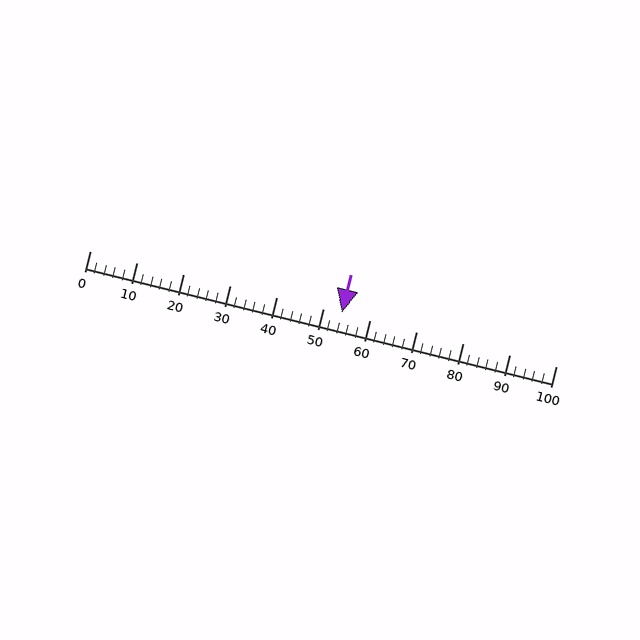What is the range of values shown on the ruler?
The ruler shows values from 0 to 100.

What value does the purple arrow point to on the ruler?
The purple arrow points to approximately 54.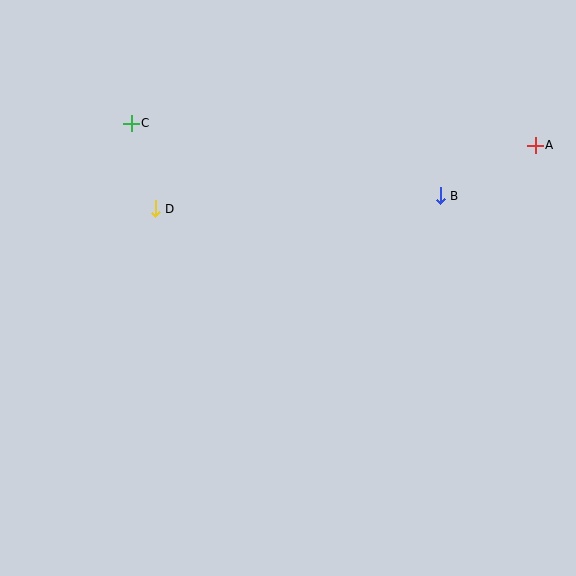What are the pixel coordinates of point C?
Point C is at (131, 123).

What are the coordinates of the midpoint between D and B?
The midpoint between D and B is at (298, 202).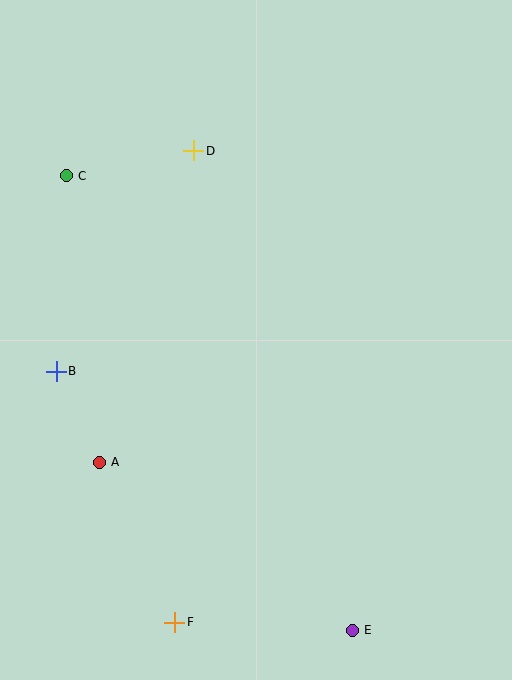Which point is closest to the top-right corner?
Point D is closest to the top-right corner.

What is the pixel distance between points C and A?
The distance between C and A is 288 pixels.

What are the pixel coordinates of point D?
Point D is at (194, 151).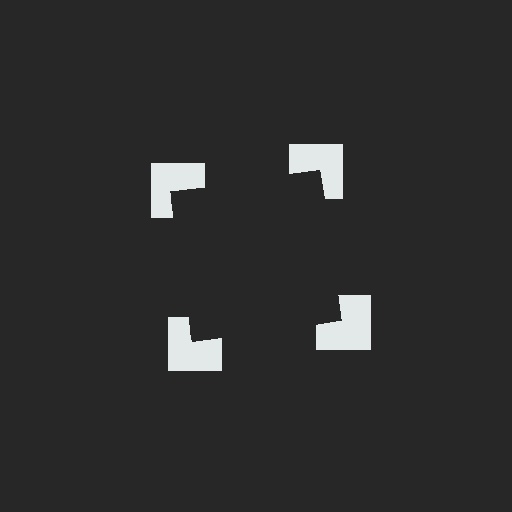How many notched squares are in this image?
There are 4 — one at each vertex of the illusory square.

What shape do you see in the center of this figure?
An illusory square — its edges are inferred from the aligned wedge cuts in the notched squares, not physically drawn.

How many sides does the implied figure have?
4 sides.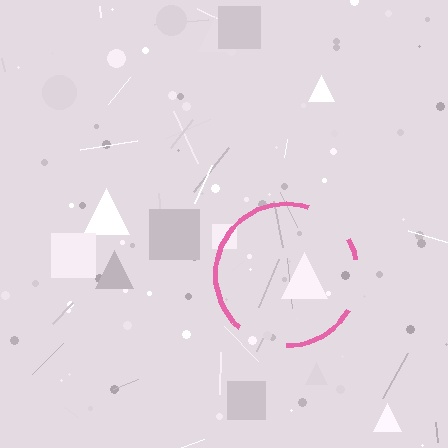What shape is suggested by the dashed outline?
The dashed outline suggests a circle.